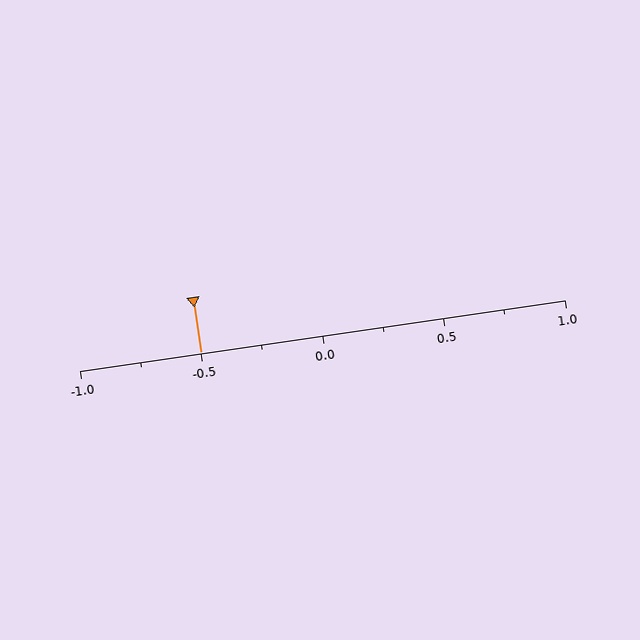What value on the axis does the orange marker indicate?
The marker indicates approximately -0.5.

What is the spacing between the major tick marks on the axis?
The major ticks are spaced 0.5 apart.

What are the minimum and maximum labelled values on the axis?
The axis runs from -1.0 to 1.0.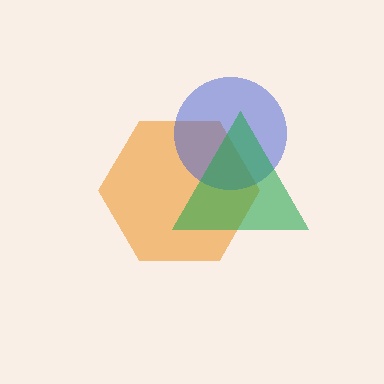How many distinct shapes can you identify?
There are 3 distinct shapes: an orange hexagon, a blue circle, a green triangle.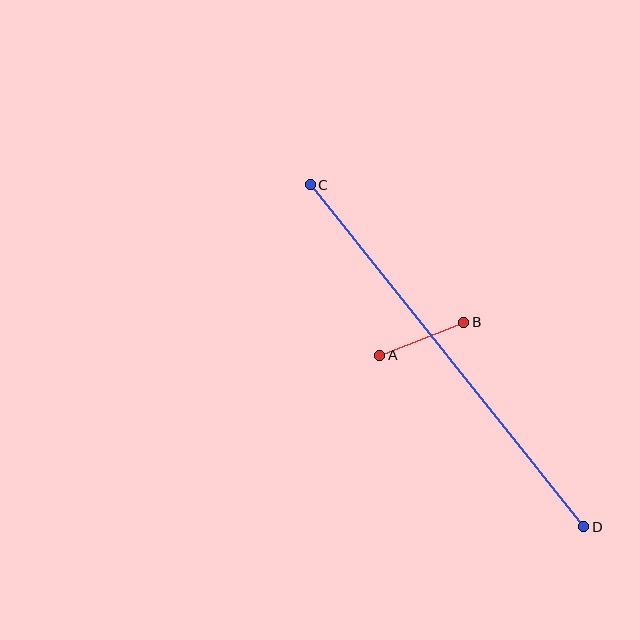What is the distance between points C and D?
The distance is approximately 438 pixels.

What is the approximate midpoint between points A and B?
The midpoint is at approximately (422, 339) pixels.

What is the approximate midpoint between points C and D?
The midpoint is at approximately (447, 356) pixels.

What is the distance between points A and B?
The distance is approximately 90 pixels.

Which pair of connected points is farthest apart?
Points C and D are farthest apart.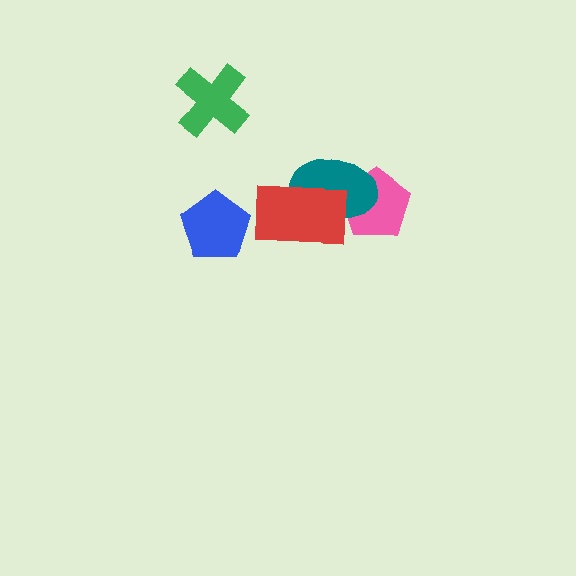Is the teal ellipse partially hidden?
Yes, it is partially covered by another shape.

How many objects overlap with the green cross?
0 objects overlap with the green cross.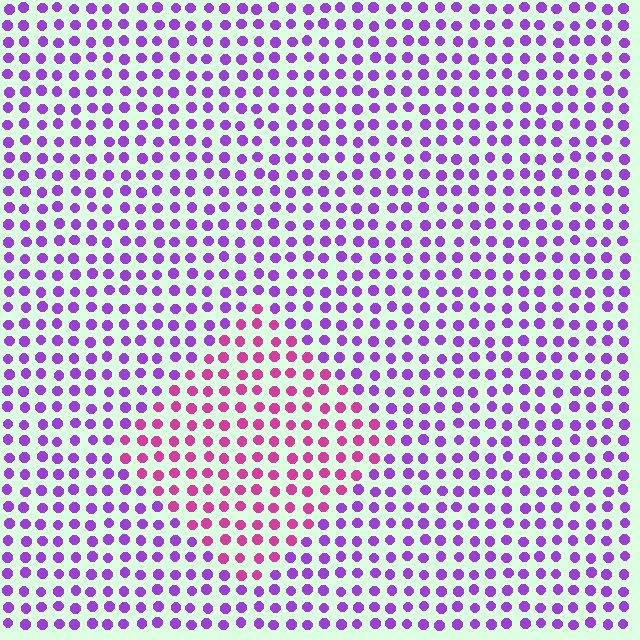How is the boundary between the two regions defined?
The boundary is defined purely by a slight shift in hue (about 44 degrees). Spacing, size, and orientation are identical on both sides.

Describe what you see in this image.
The image is filled with small purple elements in a uniform arrangement. A diamond-shaped region is visible where the elements are tinted to a slightly different hue, forming a subtle color boundary.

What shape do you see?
I see a diamond.